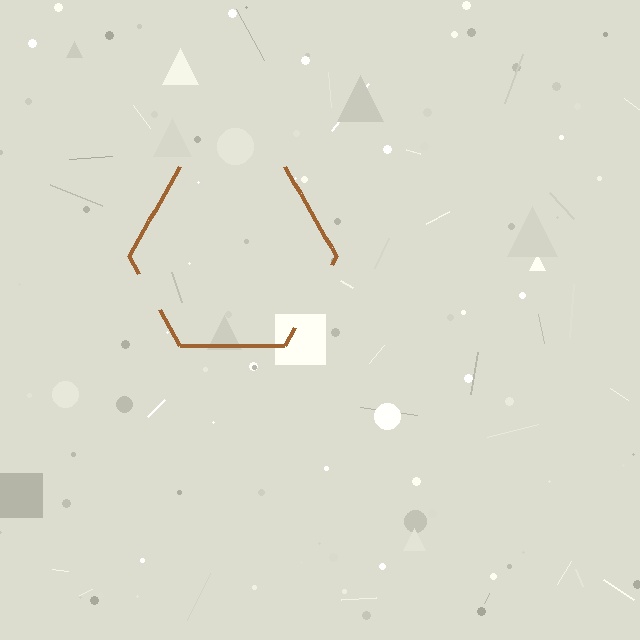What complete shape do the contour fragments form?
The contour fragments form a hexagon.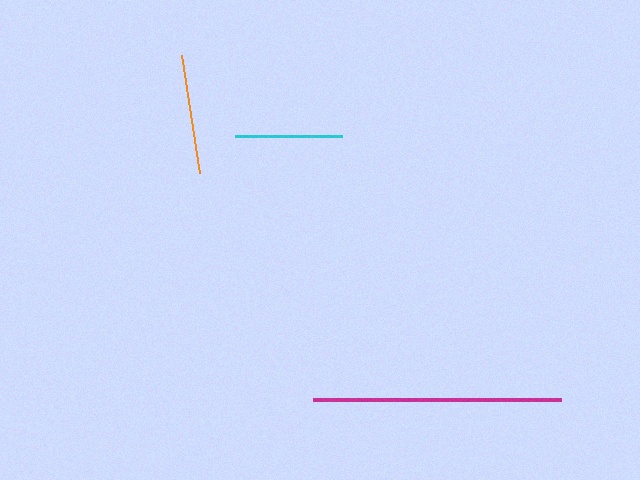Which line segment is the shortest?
The cyan line is the shortest at approximately 107 pixels.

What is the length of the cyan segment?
The cyan segment is approximately 107 pixels long.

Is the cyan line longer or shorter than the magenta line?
The magenta line is longer than the cyan line.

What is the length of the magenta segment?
The magenta segment is approximately 248 pixels long.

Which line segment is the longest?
The magenta line is the longest at approximately 248 pixels.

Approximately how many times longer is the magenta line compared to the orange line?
The magenta line is approximately 2.1 times the length of the orange line.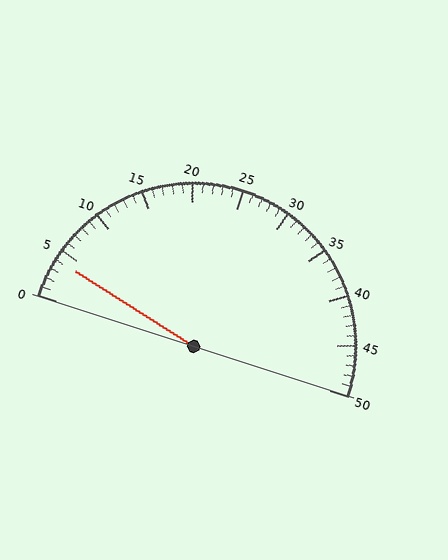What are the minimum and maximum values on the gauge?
The gauge ranges from 0 to 50.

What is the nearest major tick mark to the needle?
The nearest major tick mark is 5.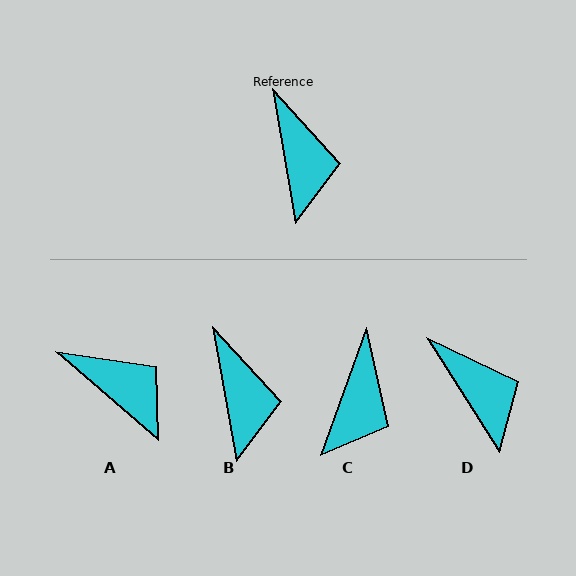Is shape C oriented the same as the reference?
No, it is off by about 30 degrees.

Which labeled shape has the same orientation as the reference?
B.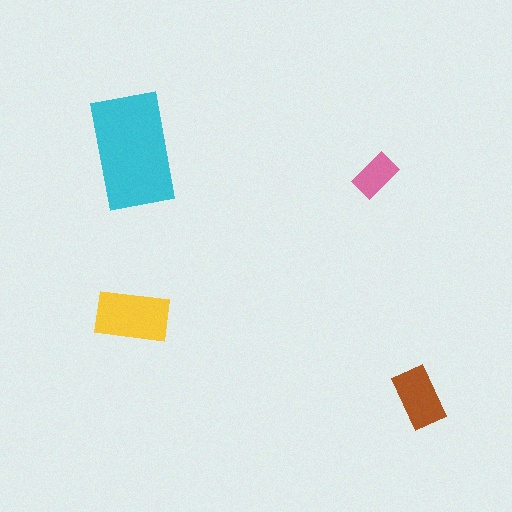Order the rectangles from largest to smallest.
the cyan one, the yellow one, the brown one, the pink one.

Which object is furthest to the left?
The yellow rectangle is leftmost.